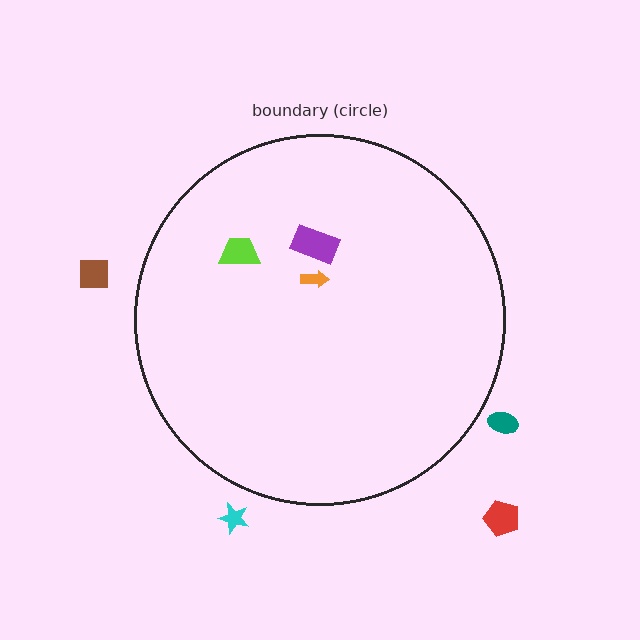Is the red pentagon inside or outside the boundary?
Outside.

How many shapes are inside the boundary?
3 inside, 4 outside.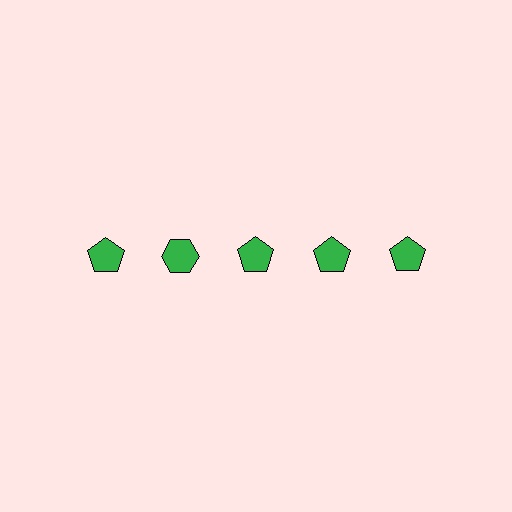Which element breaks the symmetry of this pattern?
The green hexagon in the top row, second from left column breaks the symmetry. All other shapes are green pentagons.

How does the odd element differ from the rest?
It has a different shape: hexagon instead of pentagon.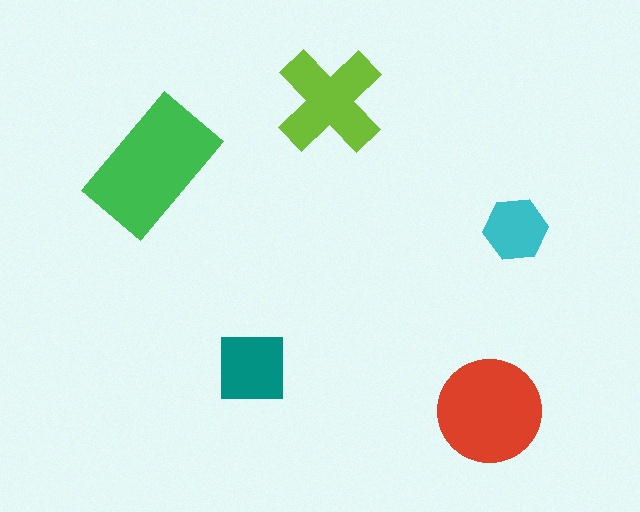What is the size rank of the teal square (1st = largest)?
4th.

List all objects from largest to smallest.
The green rectangle, the red circle, the lime cross, the teal square, the cyan hexagon.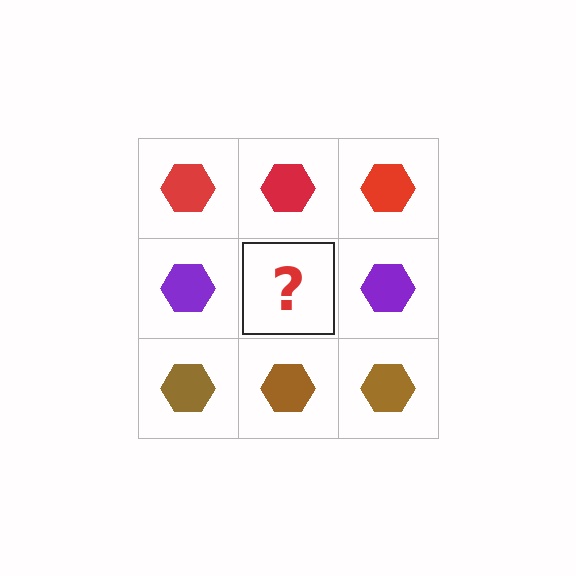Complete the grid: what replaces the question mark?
The question mark should be replaced with a purple hexagon.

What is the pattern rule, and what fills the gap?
The rule is that each row has a consistent color. The gap should be filled with a purple hexagon.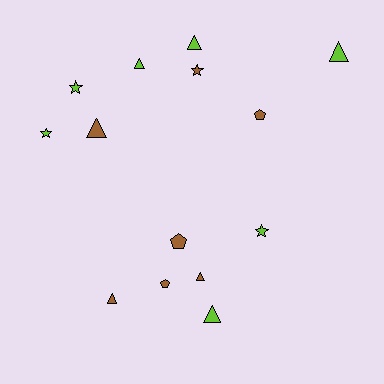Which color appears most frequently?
Lime, with 7 objects.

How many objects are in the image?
There are 14 objects.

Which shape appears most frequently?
Triangle, with 7 objects.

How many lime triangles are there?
There are 4 lime triangles.